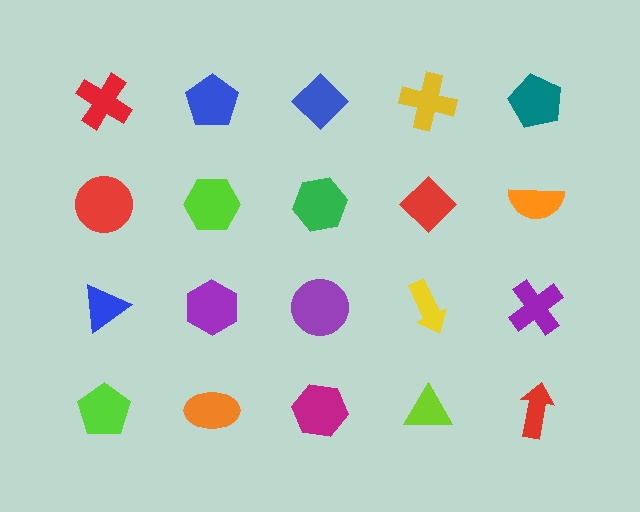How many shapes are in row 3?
5 shapes.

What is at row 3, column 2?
A purple hexagon.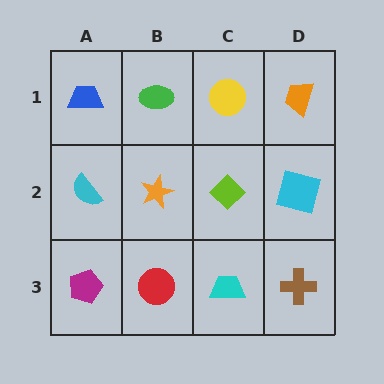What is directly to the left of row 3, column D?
A cyan trapezoid.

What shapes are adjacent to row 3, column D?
A cyan square (row 2, column D), a cyan trapezoid (row 3, column C).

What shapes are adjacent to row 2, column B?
A green ellipse (row 1, column B), a red circle (row 3, column B), a cyan semicircle (row 2, column A), a lime diamond (row 2, column C).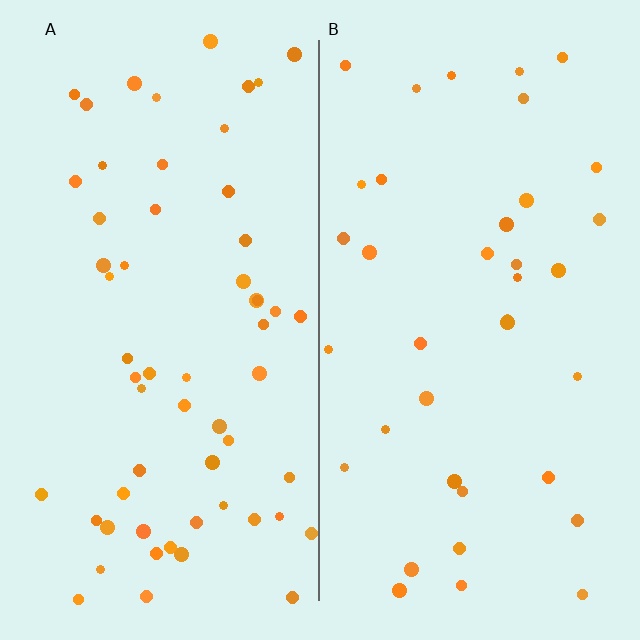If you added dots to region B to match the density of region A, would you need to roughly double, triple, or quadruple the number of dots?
Approximately double.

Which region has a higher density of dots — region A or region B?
A (the left).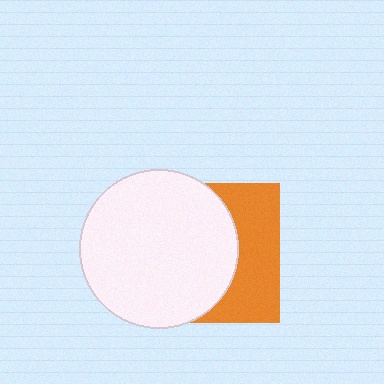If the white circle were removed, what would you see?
You would see the complete orange square.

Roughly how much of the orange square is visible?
A small part of it is visible (roughly 38%).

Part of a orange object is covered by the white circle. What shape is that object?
It is a square.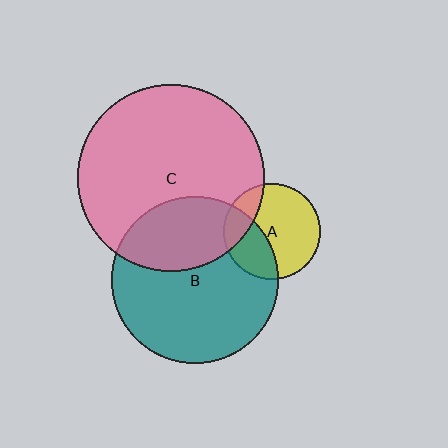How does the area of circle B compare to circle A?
Approximately 3.0 times.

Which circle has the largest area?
Circle C (pink).